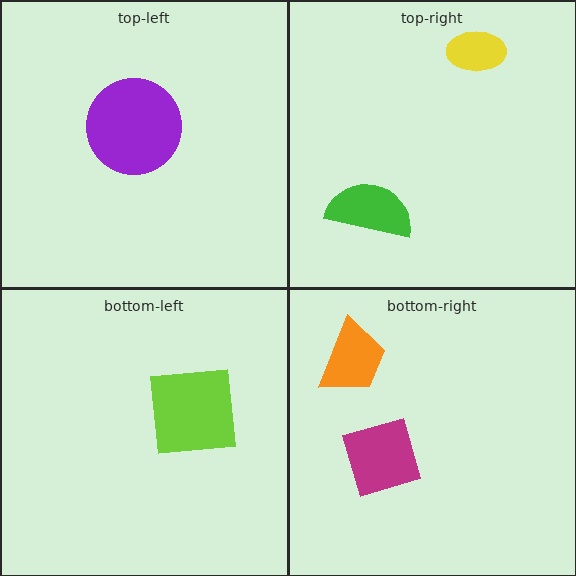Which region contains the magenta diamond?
The bottom-right region.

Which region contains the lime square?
The bottom-left region.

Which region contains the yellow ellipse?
The top-right region.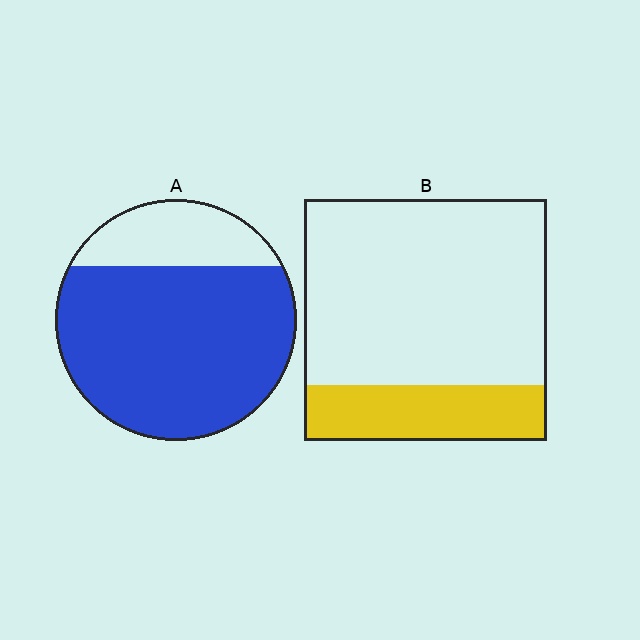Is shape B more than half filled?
No.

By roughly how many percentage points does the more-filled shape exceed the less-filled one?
By roughly 55 percentage points (A over B).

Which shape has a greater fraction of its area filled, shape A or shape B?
Shape A.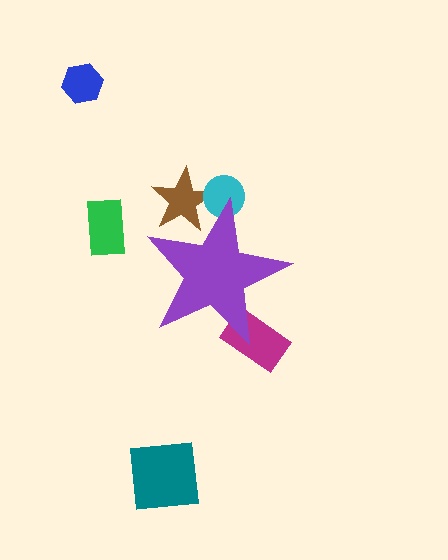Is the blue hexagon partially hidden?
No, the blue hexagon is fully visible.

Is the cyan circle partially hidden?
Yes, the cyan circle is partially hidden behind the purple star.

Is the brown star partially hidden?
Yes, the brown star is partially hidden behind the purple star.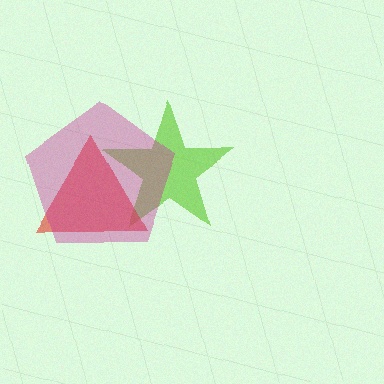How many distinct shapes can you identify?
There are 3 distinct shapes: a lime star, a red triangle, a magenta pentagon.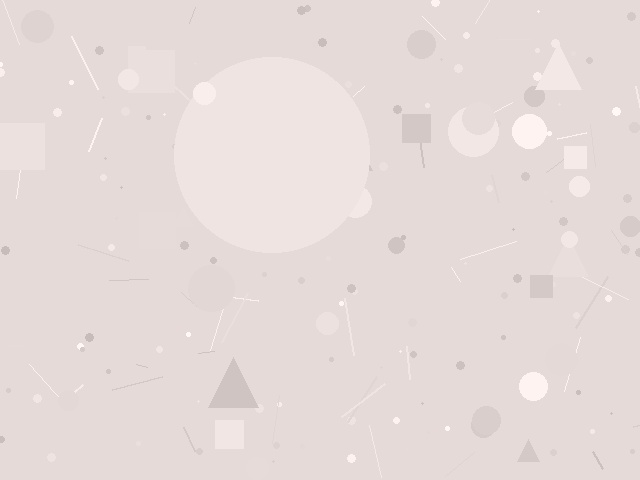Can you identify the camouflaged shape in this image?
The camouflaged shape is a circle.